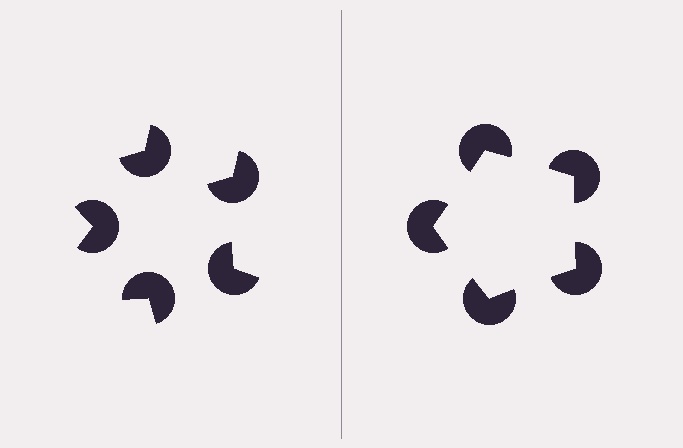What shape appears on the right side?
An illusory pentagon.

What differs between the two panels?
The pac-man discs are positioned identically on both sides; only the wedge orientations differ. On the right they align to a pentagon; on the left they are misaligned.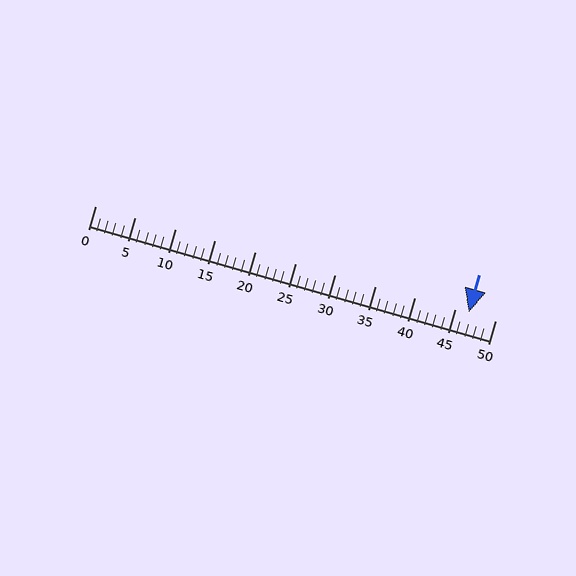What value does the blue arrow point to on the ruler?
The blue arrow points to approximately 47.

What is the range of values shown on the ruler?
The ruler shows values from 0 to 50.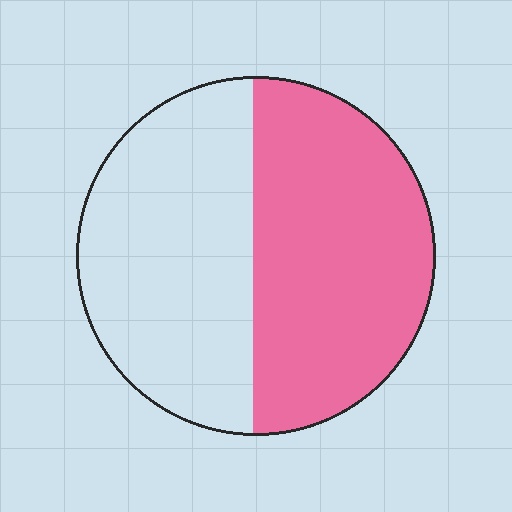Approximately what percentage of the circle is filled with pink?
Approximately 50%.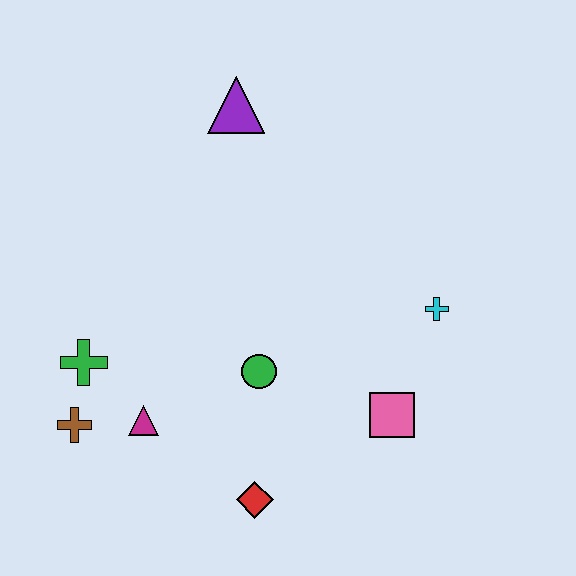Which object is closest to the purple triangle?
The green circle is closest to the purple triangle.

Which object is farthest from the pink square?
The purple triangle is farthest from the pink square.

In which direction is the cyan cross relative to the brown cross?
The cyan cross is to the right of the brown cross.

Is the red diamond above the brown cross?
No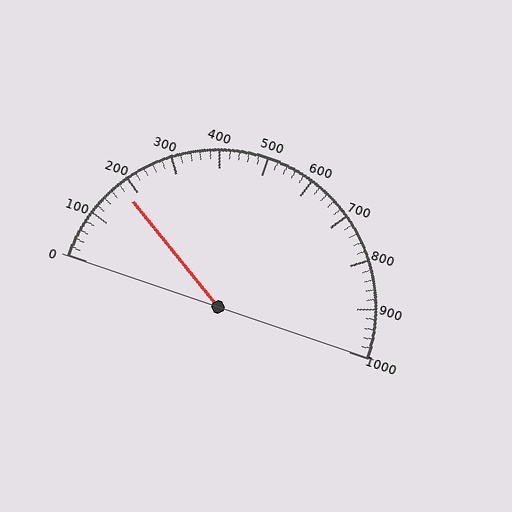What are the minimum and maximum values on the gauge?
The gauge ranges from 0 to 1000.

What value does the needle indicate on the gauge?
The needle indicates approximately 180.